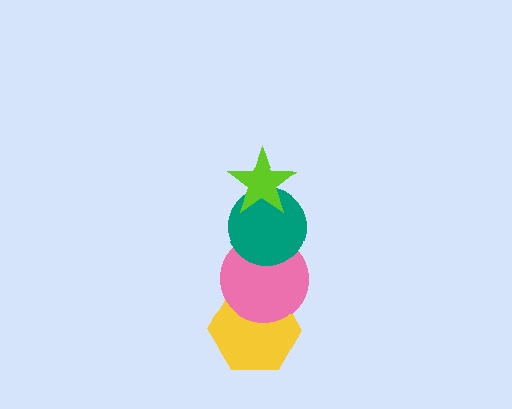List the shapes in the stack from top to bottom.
From top to bottom: the lime star, the teal circle, the pink circle, the yellow hexagon.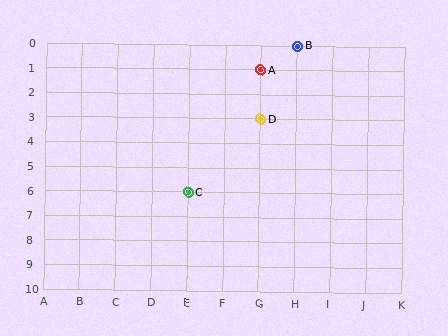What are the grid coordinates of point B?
Point B is at grid coordinates (H, 0).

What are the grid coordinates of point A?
Point A is at grid coordinates (G, 1).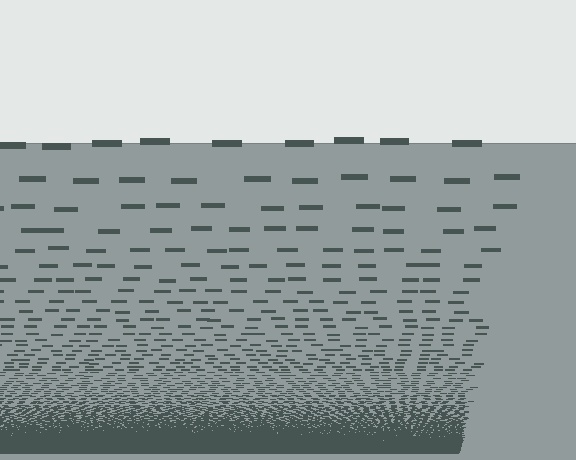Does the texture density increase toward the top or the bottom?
Density increases toward the bottom.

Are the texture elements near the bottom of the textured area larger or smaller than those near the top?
Smaller. The gradient is inverted — elements near the bottom are smaller and denser.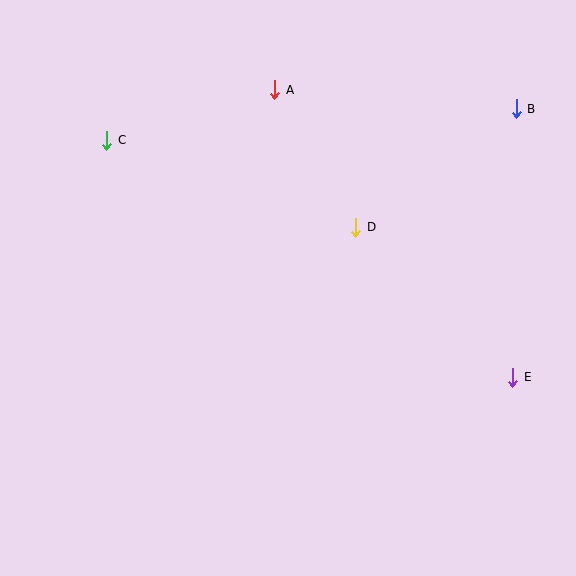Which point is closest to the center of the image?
Point D at (356, 227) is closest to the center.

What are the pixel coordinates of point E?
Point E is at (513, 377).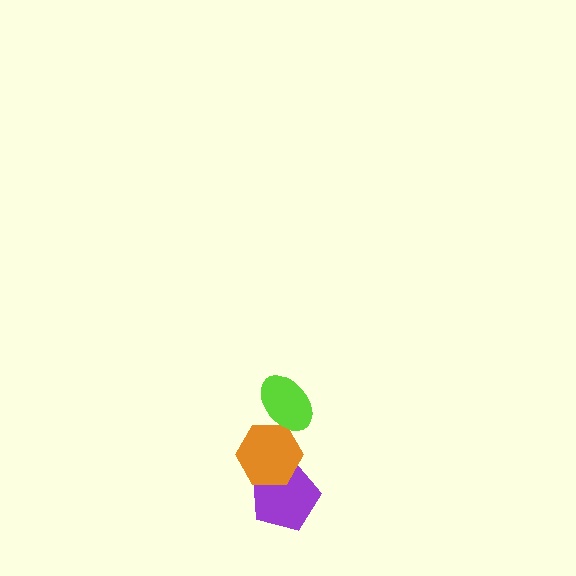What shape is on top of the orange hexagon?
The lime ellipse is on top of the orange hexagon.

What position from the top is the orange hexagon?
The orange hexagon is 2nd from the top.